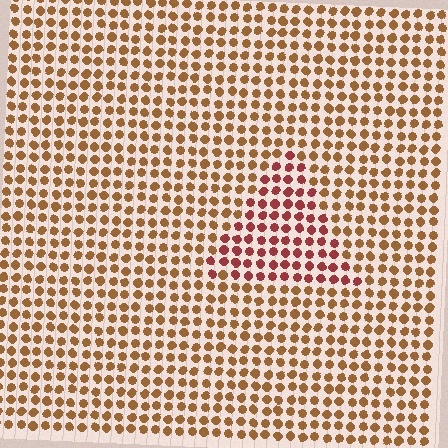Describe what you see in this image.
The image is filled with small brown elements in a uniform arrangement. A triangle-shaped region is visible where the elements are tinted to a slightly different hue, forming a subtle color boundary.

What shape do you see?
I see a triangle.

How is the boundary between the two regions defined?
The boundary is defined purely by a slight shift in hue (about 34 degrees). Spacing, size, and orientation are identical on both sides.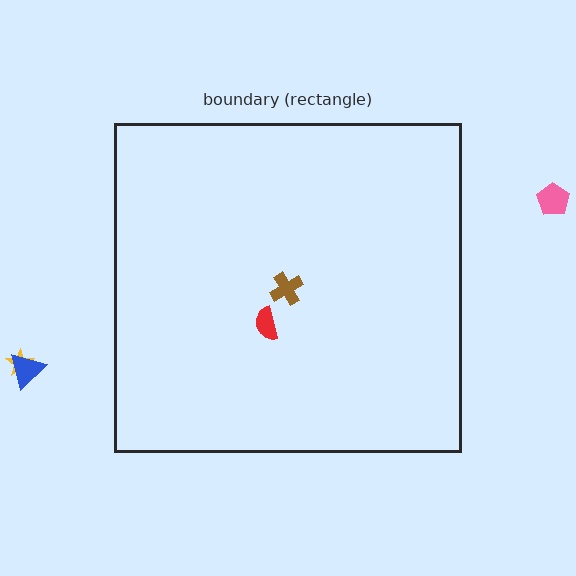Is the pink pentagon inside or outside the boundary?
Outside.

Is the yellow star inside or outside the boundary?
Outside.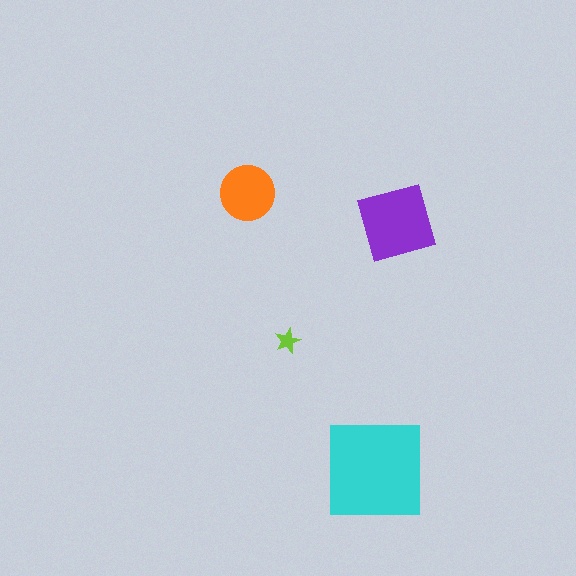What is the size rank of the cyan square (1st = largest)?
1st.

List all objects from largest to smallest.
The cyan square, the purple diamond, the orange circle, the lime star.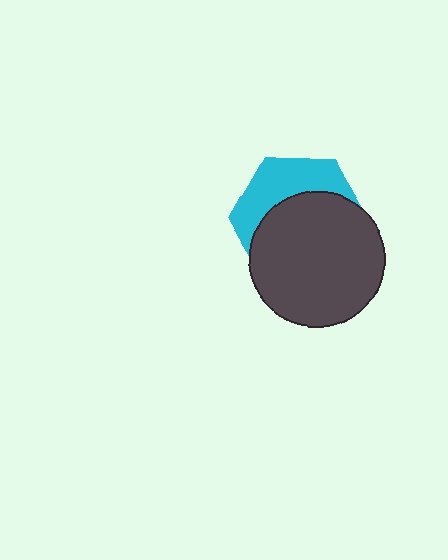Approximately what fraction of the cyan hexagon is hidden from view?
Roughly 63% of the cyan hexagon is hidden behind the dark gray circle.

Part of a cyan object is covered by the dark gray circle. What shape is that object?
It is a hexagon.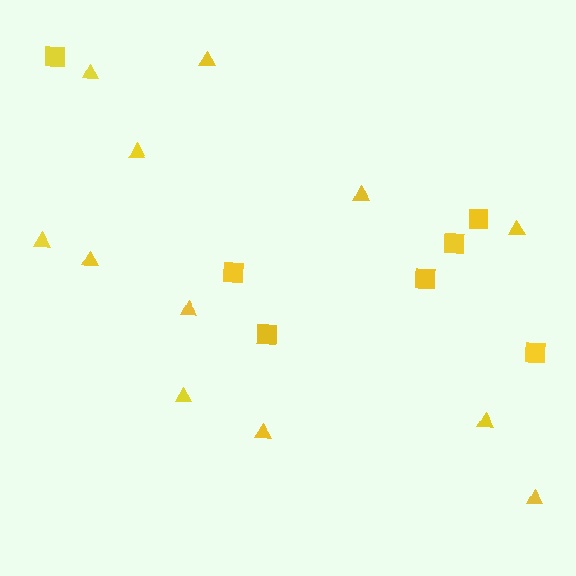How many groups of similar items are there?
There are 2 groups: one group of triangles (12) and one group of squares (7).